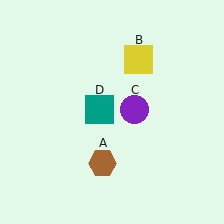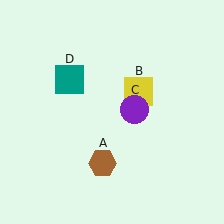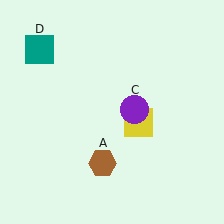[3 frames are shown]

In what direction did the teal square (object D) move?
The teal square (object D) moved up and to the left.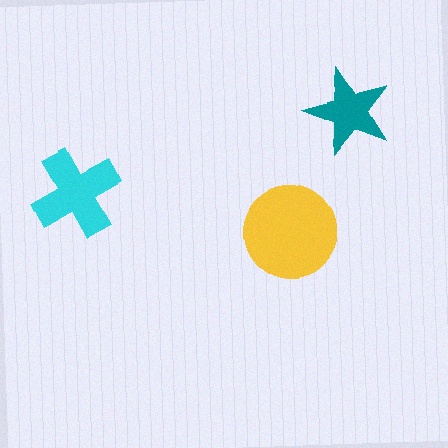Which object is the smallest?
The teal star.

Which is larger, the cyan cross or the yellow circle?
The yellow circle.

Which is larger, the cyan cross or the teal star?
The cyan cross.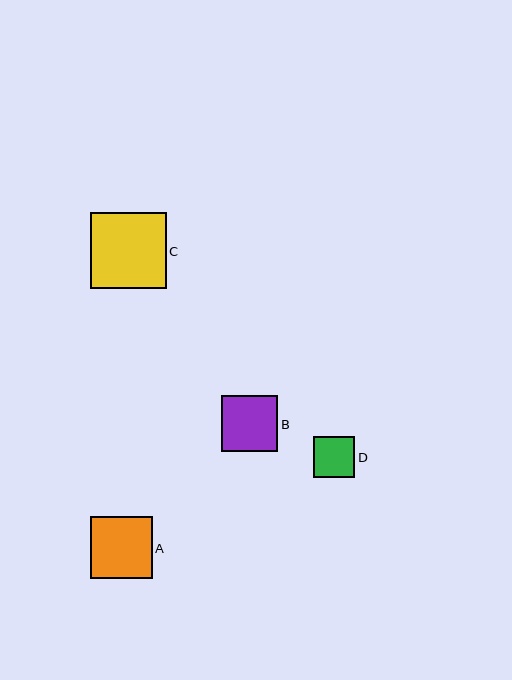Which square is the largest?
Square C is the largest with a size of approximately 76 pixels.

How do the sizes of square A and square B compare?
Square A and square B are approximately the same size.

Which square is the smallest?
Square D is the smallest with a size of approximately 41 pixels.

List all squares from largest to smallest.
From largest to smallest: C, A, B, D.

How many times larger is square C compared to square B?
Square C is approximately 1.3 times the size of square B.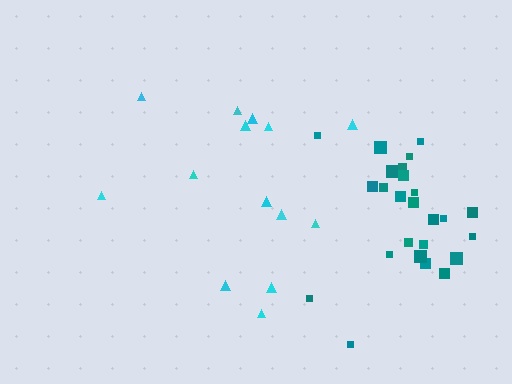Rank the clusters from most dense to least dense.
teal, cyan.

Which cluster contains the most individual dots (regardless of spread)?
Teal (25).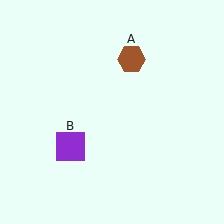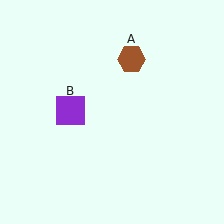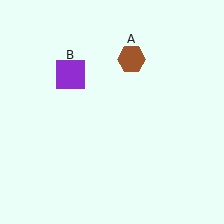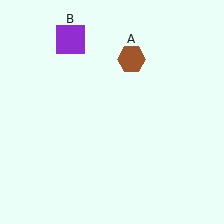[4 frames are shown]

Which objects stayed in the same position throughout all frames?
Brown hexagon (object A) remained stationary.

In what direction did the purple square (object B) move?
The purple square (object B) moved up.